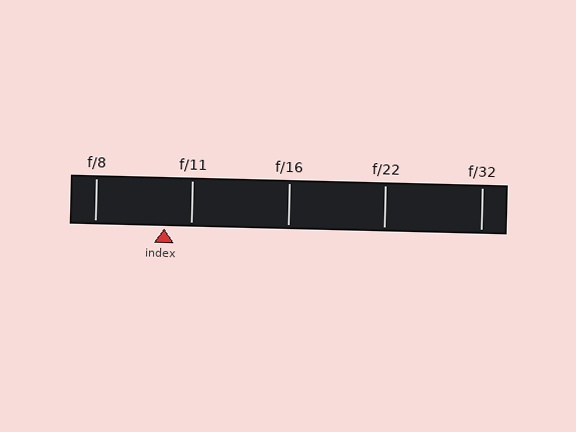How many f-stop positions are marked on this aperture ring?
There are 5 f-stop positions marked.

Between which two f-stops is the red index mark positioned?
The index mark is between f/8 and f/11.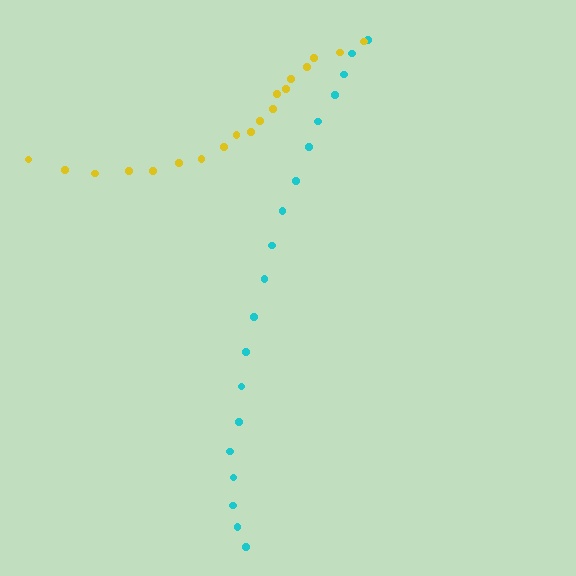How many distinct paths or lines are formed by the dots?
There are 2 distinct paths.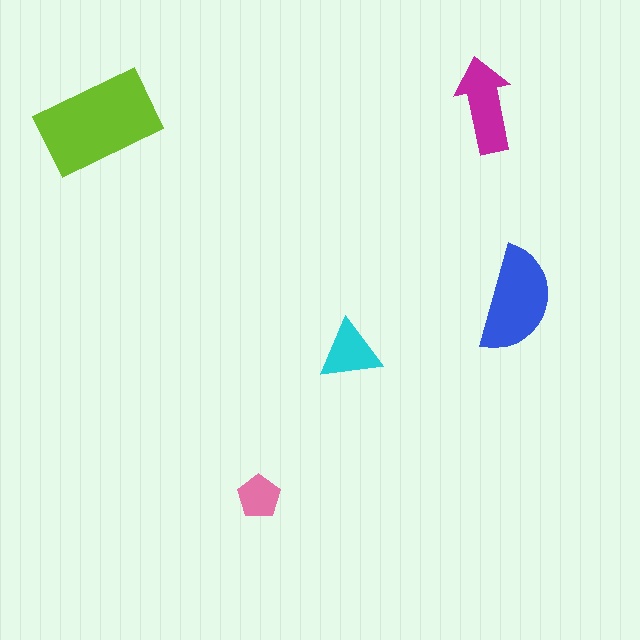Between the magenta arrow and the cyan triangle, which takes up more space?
The magenta arrow.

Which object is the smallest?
The pink pentagon.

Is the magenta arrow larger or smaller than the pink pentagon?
Larger.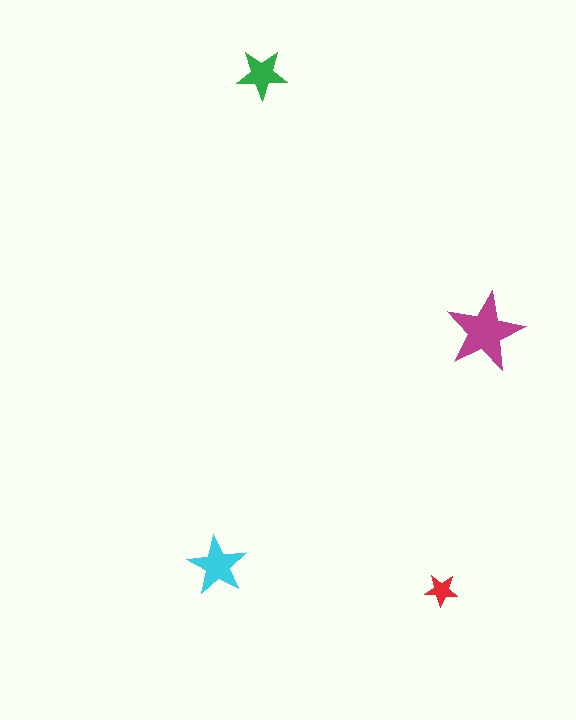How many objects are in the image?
There are 4 objects in the image.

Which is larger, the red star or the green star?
The green one.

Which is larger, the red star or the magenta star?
The magenta one.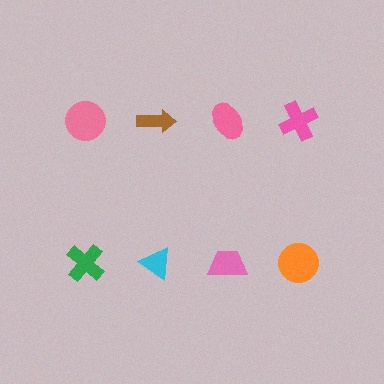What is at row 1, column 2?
A brown arrow.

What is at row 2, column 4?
An orange circle.